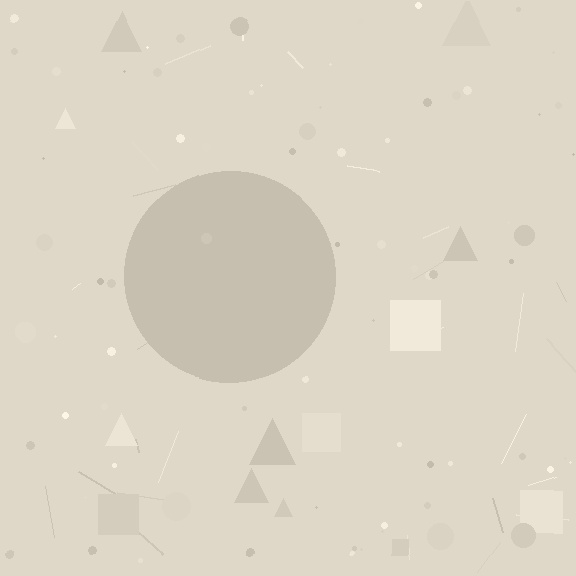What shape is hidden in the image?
A circle is hidden in the image.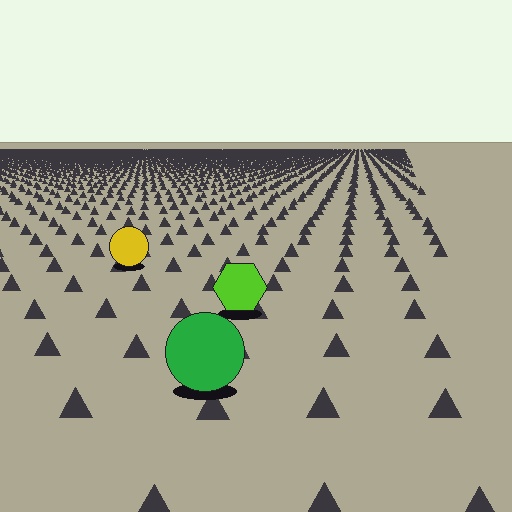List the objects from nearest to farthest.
From nearest to farthest: the green circle, the lime hexagon, the yellow circle.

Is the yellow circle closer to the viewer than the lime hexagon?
No. The lime hexagon is closer — you can tell from the texture gradient: the ground texture is coarser near it.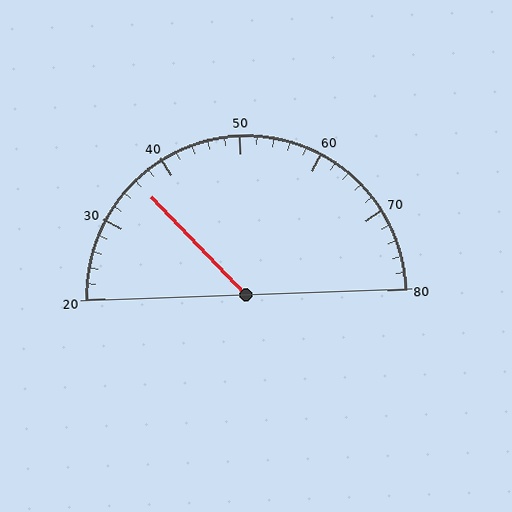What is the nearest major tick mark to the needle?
The nearest major tick mark is 40.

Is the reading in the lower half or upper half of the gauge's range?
The reading is in the lower half of the range (20 to 80).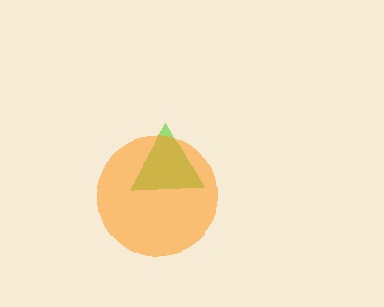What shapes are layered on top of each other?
The layered shapes are: a lime triangle, an orange circle.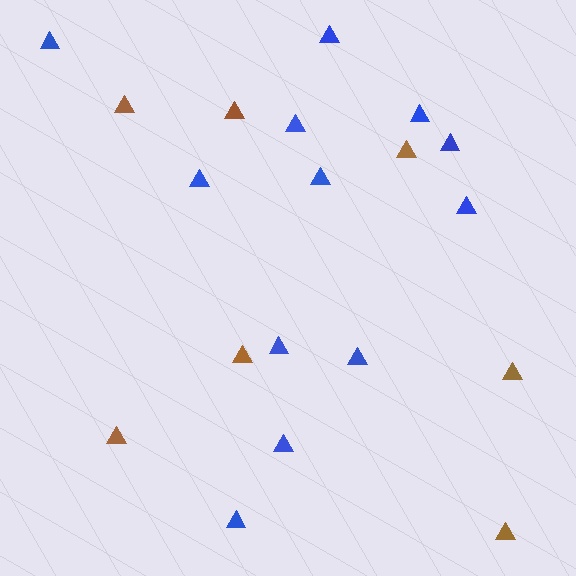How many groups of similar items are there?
There are 2 groups: one group of blue triangles (12) and one group of brown triangles (7).